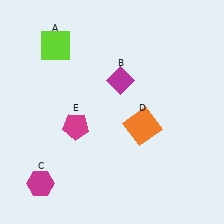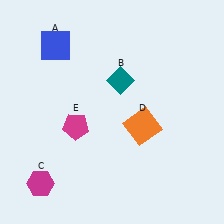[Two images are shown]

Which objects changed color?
A changed from lime to blue. B changed from magenta to teal.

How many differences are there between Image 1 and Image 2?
There are 2 differences between the two images.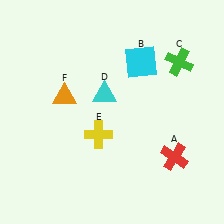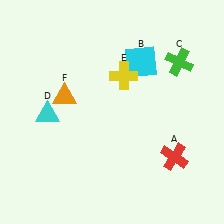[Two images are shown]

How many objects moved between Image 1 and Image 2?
2 objects moved between the two images.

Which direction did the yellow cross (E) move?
The yellow cross (E) moved up.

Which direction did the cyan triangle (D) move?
The cyan triangle (D) moved left.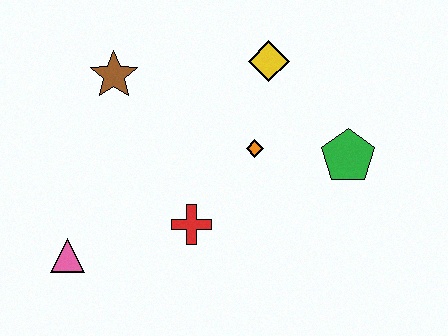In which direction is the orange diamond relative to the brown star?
The orange diamond is to the right of the brown star.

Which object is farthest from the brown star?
The green pentagon is farthest from the brown star.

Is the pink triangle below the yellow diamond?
Yes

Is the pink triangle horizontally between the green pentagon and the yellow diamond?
No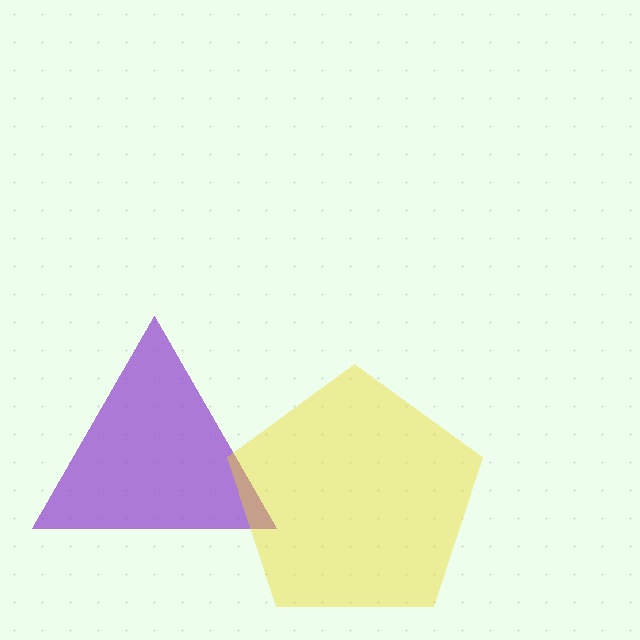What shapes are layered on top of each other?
The layered shapes are: a purple triangle, a yellow pentagon.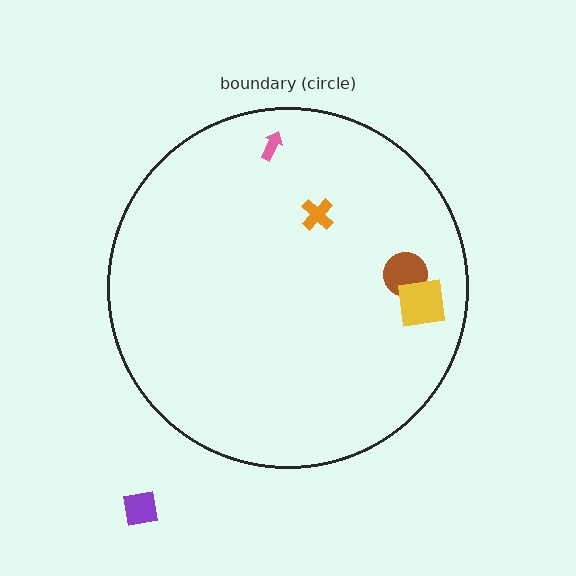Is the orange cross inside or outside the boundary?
Inside.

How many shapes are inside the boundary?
4 inside, 1 outside.